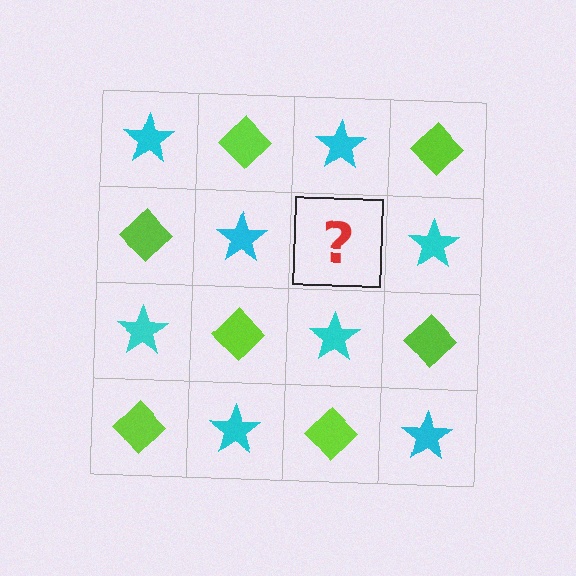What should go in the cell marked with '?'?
The missing cell should contain a lime diamond.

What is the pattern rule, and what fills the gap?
The rule is that it alternates cyan star and lime diamond in a checkerboard pattern. The gap should be filled with a lime diamond.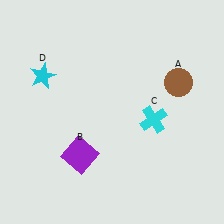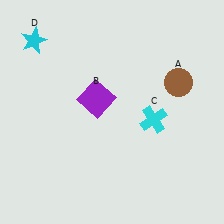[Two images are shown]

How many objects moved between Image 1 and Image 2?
2 objects moved between the two images.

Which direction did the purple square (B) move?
The purple square (B) moved up.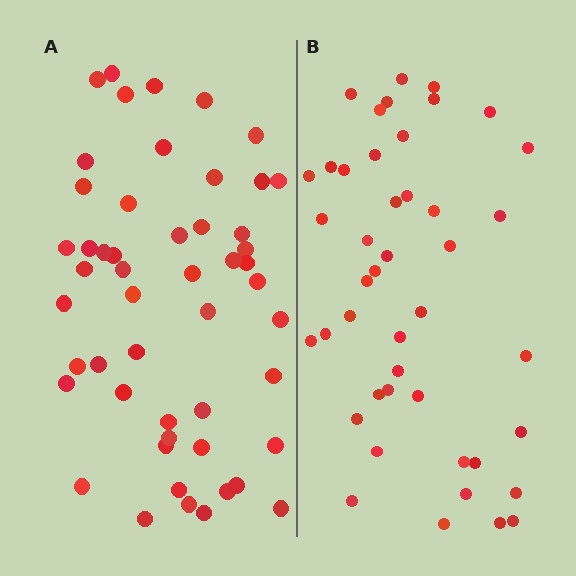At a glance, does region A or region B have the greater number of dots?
Region A (the left region) has more dots.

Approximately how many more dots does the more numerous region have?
Region A has roughly 8 or so more dots than region B.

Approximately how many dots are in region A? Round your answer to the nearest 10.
About 50 dots. (The exact count is 51, which rounds to 50.)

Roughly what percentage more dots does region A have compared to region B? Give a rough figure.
About 15% more.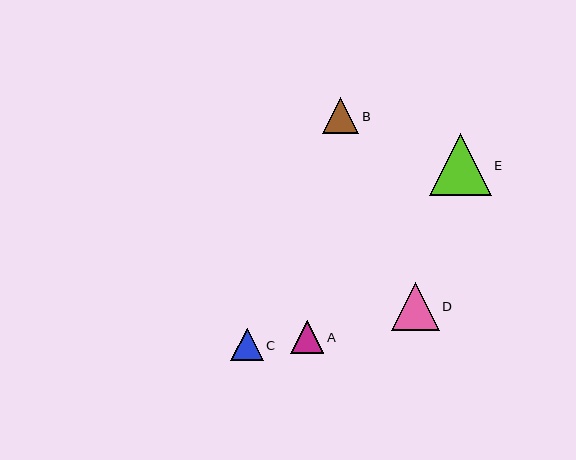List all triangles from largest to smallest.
From largest to smallest: E, D, B, A, C.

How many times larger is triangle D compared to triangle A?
Triangle D is approximately 1.5 times the size of triangle A.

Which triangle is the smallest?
Triangle C is the smallest with a size of approximately 32 pixels.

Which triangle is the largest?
Triangle E is the largest with a size of approximately 62 pixels.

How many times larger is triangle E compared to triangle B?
Triangle E is approximately 1.7 times the size of triangle B.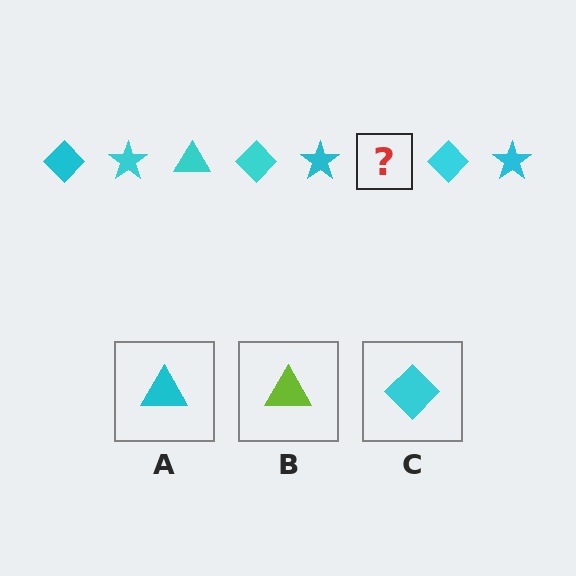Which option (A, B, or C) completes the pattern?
A.